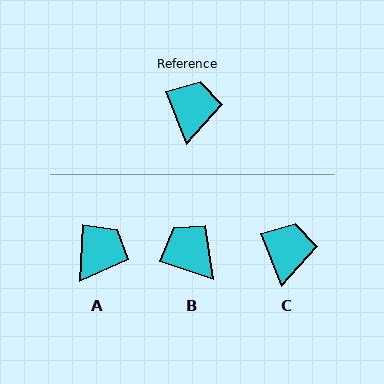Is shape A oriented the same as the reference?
No, it is off by about 24 degrees.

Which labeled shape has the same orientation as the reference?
C.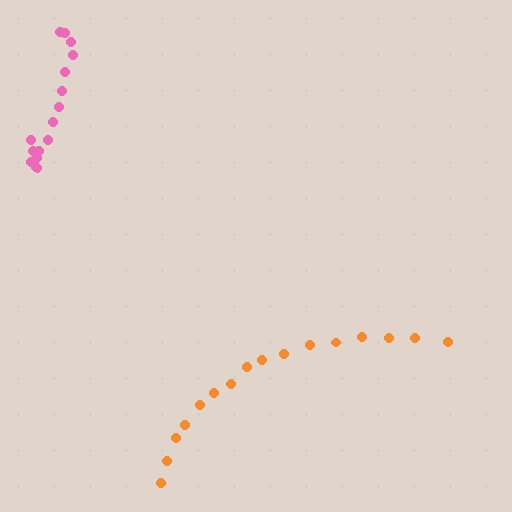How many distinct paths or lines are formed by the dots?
There are 2 distinct paths.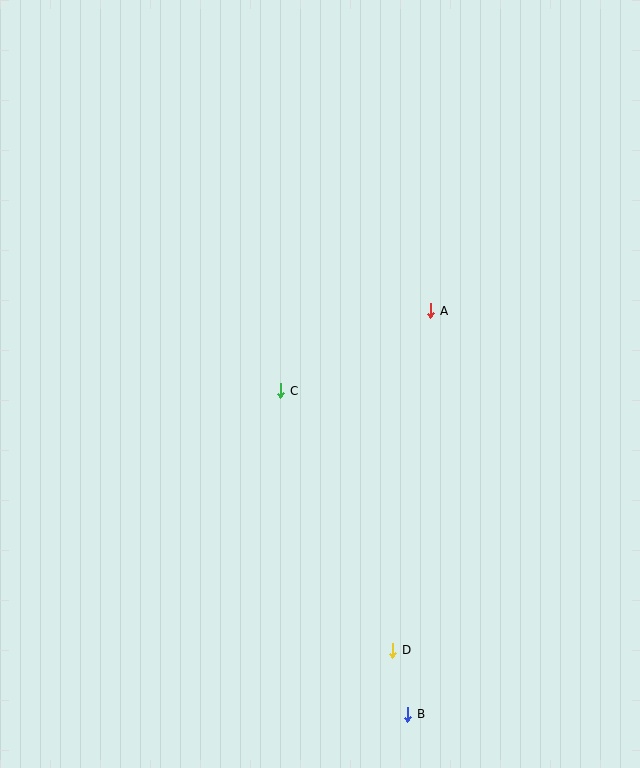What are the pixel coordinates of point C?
Point C is at (281, 391).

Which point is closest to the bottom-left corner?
Point D is closest to the bottom-left corner.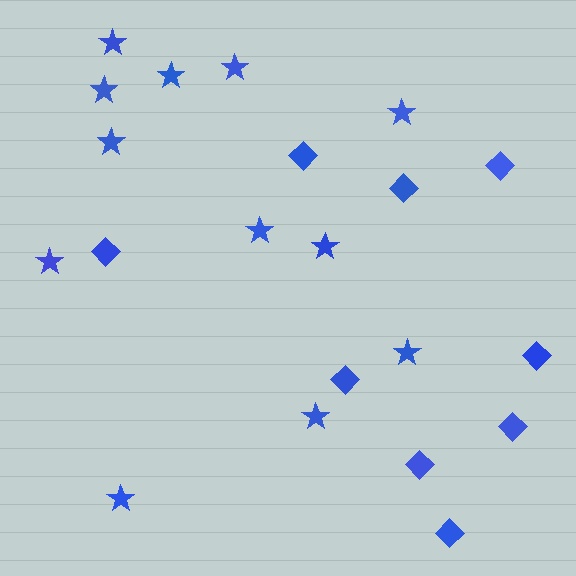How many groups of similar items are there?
There are 2 groups: one group of diamonds (9) and one group of stars (12).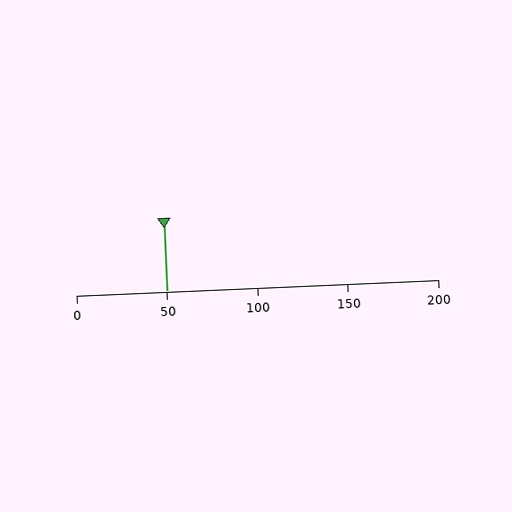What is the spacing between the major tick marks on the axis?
The major ticks are spaced 50 apart.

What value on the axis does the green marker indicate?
The marker indicates approximately 50.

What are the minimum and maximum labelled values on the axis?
The axis runs from 0 to 200.